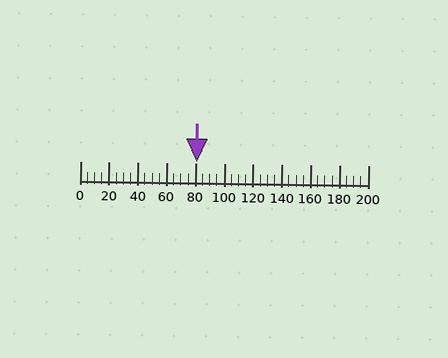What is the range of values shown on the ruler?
The ruler shows values from 0 to 200.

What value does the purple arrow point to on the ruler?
The purple arrow points to approximately 81.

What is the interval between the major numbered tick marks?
The major tick marks are spaced 20 units apart.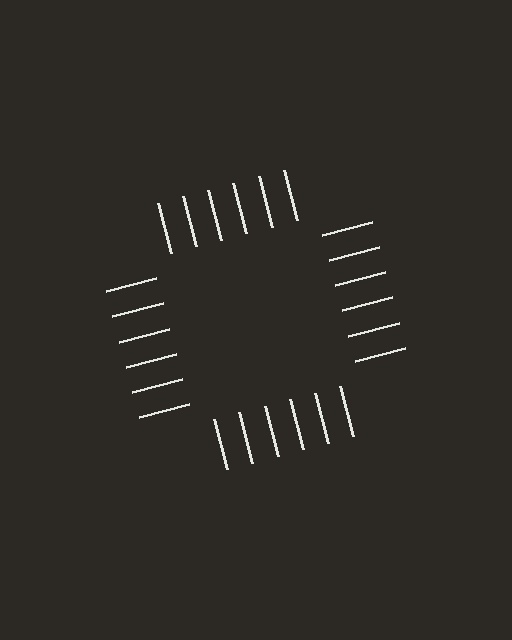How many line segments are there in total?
24 — 6 along each of the 4 edges.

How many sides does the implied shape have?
4 sides — the line-ends trace a square.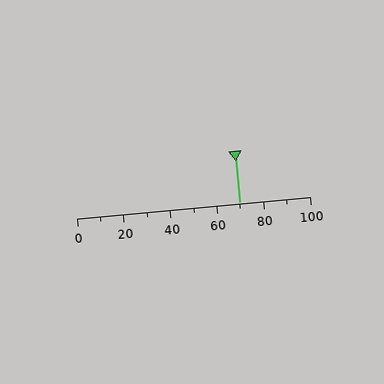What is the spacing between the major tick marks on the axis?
The major ticks are spaced 20 apart.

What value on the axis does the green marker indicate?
The marker indicates approximately 70.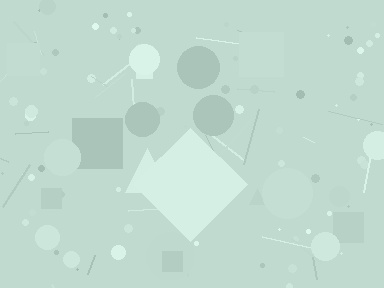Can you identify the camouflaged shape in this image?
The camouflaged shape is a diamond.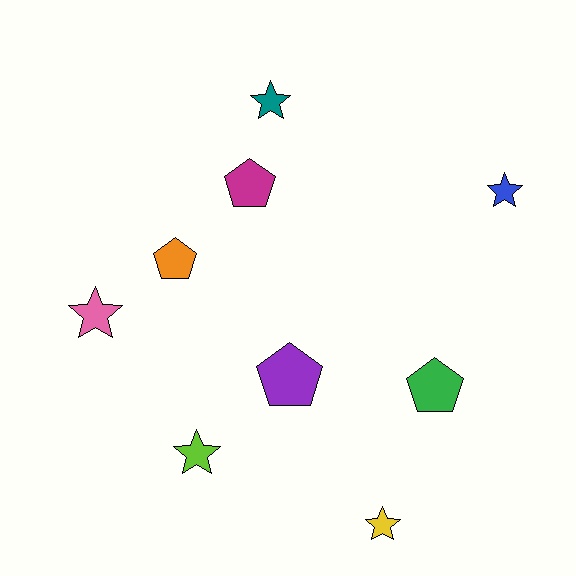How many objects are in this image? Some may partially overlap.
There are 9 objects.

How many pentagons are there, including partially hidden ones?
There are 4 pentagons.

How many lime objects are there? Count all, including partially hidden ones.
There is 1 lime object.